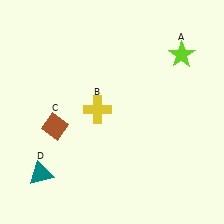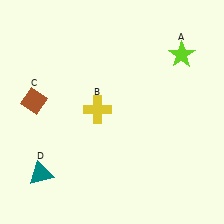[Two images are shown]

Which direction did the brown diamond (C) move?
The brown diamond (C) moved up.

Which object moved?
The brown diamond (C) moved up.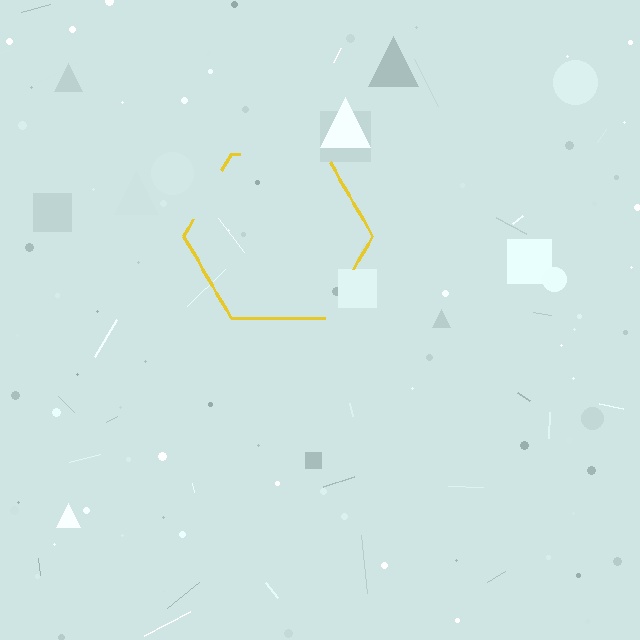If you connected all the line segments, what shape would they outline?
They would outline a hexagon.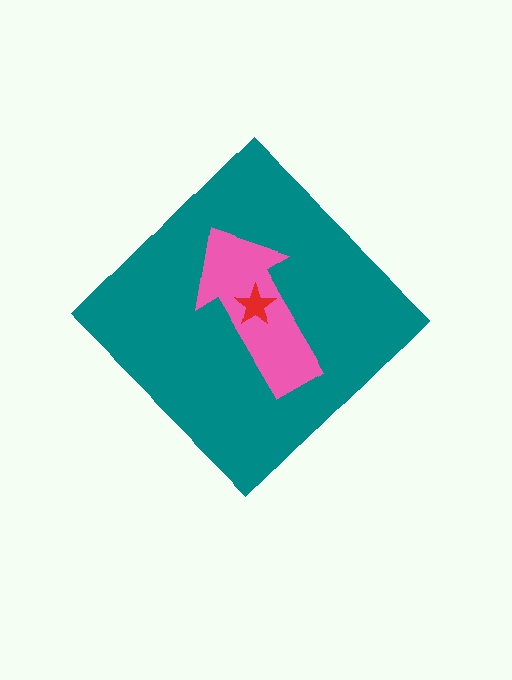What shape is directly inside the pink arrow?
The red star.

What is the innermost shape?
The red star.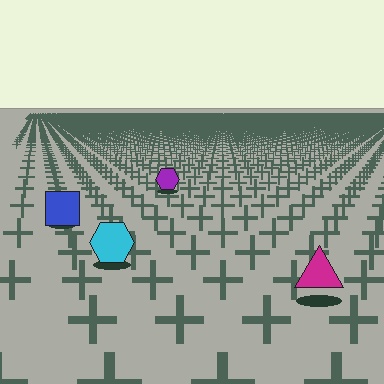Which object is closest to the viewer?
The magenta triangle is closest. The texture marks near it are larger and more spread out.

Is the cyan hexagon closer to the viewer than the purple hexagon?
Yes. The cyan hexagon is closer — you can tell from the texture gradient: the ground texture is coarser near it.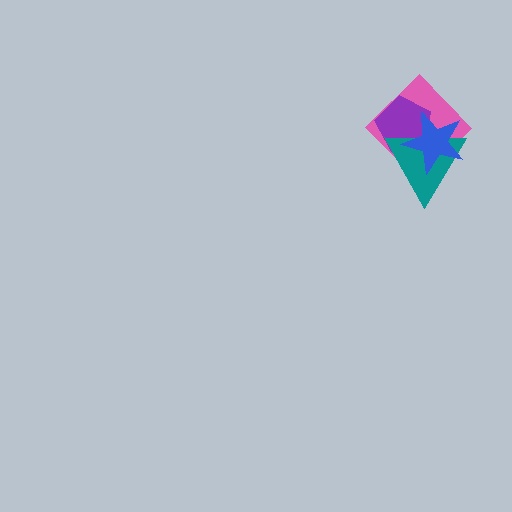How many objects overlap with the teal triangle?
3 objects overlap with the teal triangle.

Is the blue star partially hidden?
No, no other shape covers it.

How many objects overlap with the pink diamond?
3 objects overlap with the pink diamond.